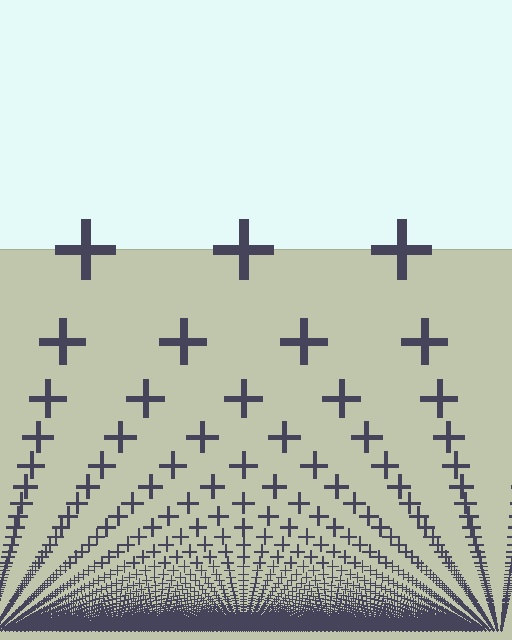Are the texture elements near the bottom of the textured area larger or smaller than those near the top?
Smaller. The gradient is inverted — elements near the bottom are smaller and denser.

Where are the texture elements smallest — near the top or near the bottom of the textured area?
Near the bottom.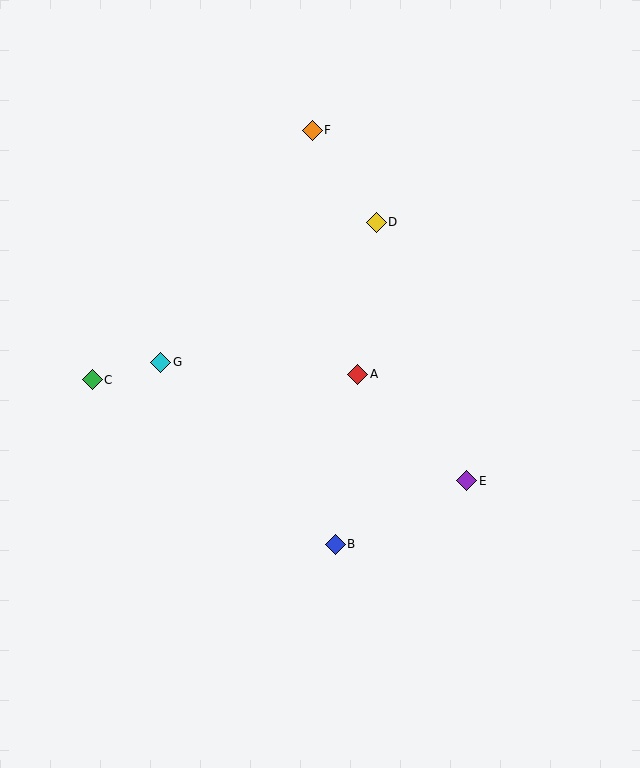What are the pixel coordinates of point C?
Point C is at (92, 380).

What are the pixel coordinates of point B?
Point B is at (335, 544).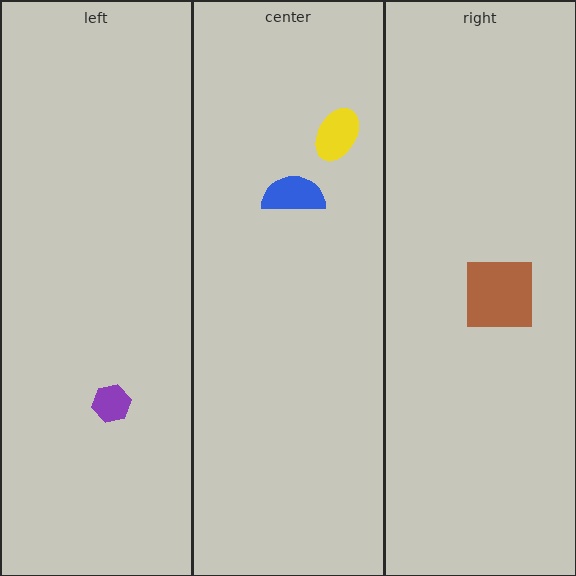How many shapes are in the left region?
1.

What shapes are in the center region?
The yellow ellipse, the blue semicircle.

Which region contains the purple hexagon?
The left region.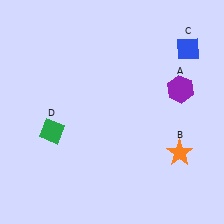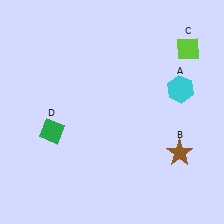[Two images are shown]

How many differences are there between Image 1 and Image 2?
There are 3 differences between the two images.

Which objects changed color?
A changed from purple to cyan. B changed from orange to brown. C changed from blue to lime.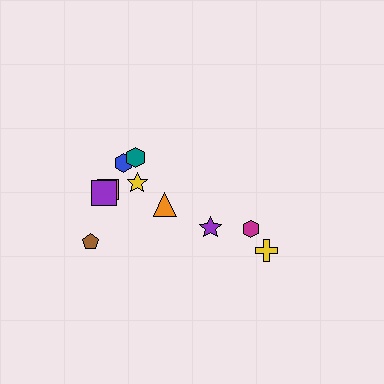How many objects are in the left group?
There are 7 objects.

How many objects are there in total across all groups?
There are 10 objects.